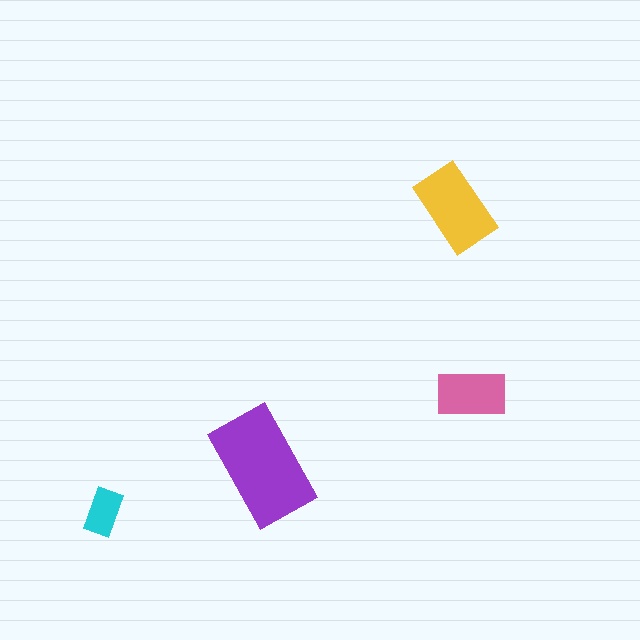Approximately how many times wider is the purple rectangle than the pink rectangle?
About 1.5 times wider.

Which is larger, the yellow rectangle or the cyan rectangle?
The yellow one.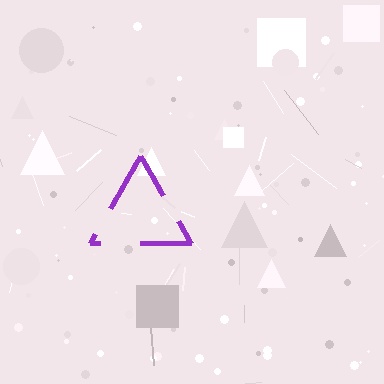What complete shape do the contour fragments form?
The contour fragments form a triangle.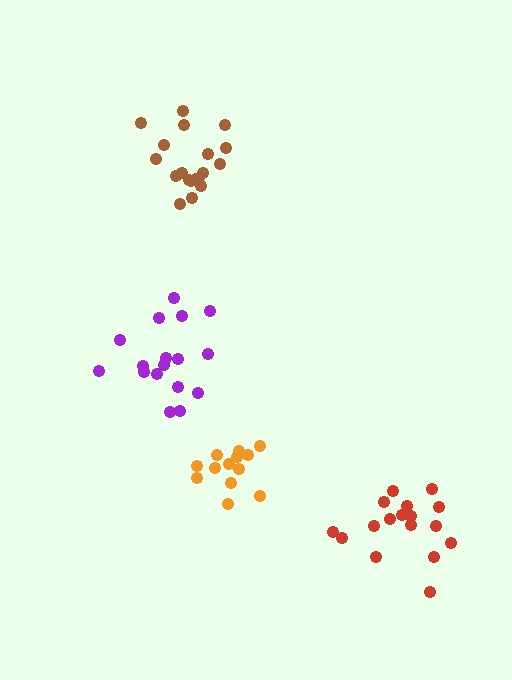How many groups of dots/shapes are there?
There are 4 groups.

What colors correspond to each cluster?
The clusters are colored: brown, purple, orange, red.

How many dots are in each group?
Group 1: 19 dots, Group 2: 17 dots, Group 3: 13 dots, Group 4: 17 dots (66 total).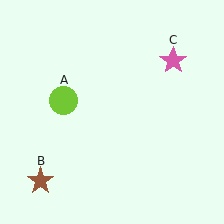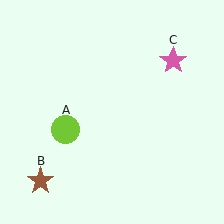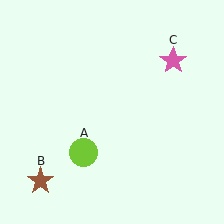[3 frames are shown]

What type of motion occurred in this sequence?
The lime circle (object A) rotated counterclockwise around the center of the scene.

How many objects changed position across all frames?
1 object changed position: lime circle (object A).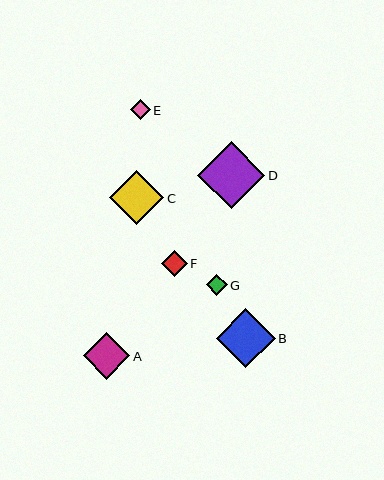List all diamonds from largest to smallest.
From largest to smallest: D, B, C, A, F, G, E.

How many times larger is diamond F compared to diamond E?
Diamond F is approximately 1.3 times the size of diamond E.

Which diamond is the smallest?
Diamond E is the smallest with a size of approximately 20 pixels.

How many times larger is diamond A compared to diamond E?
Diamond A is approximately 2.3 times the size of diamond E.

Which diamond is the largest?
Diamond D is the largest with a size of approximately 67 pixels.